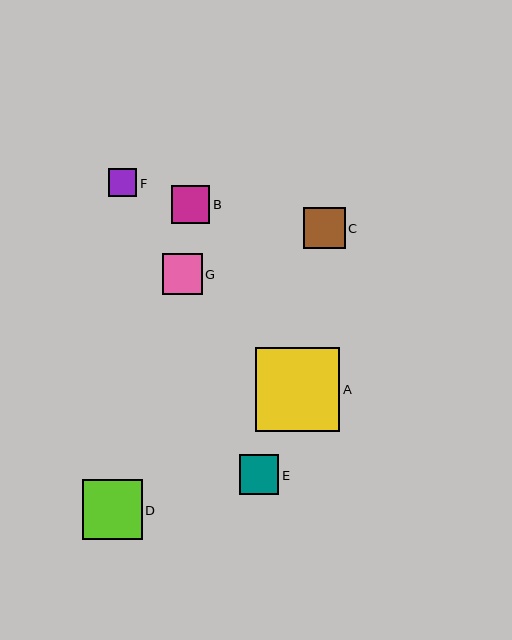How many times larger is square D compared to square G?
Square D is approximately 1.5 times the size of square G.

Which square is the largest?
Square A is the largest with a size of approximately 84 pixels.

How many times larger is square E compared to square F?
Square E is approximately 1.4 times the size of square F.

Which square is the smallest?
Square F is the smallest with a size of approximately 28 pixels.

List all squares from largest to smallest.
From largest to smallest: A, D, C, G, E, B, F.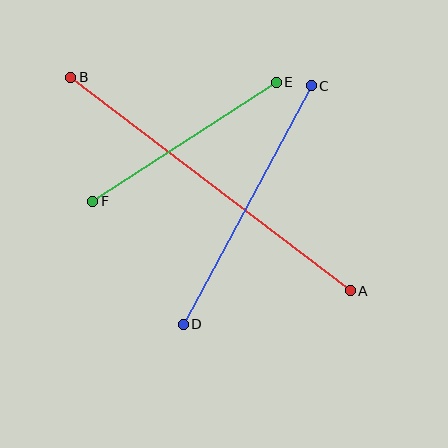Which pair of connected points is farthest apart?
Points A and B are farthest apart.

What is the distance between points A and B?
The distance is approximately 352 pixels.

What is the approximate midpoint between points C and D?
The midpoint is at approximately (247, 205) pixels.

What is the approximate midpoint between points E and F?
The midpoint is at approximately (185, 142) pixels.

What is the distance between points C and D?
The distance is approximately 271 pixels.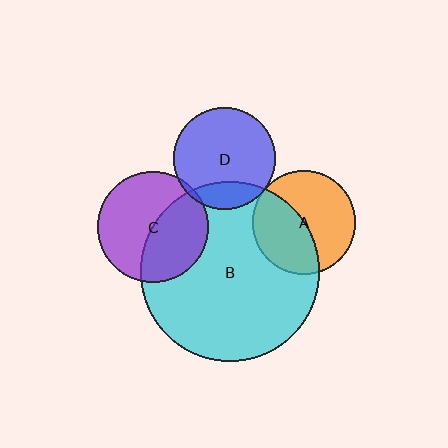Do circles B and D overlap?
Yes.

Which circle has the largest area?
Circle B (cyan).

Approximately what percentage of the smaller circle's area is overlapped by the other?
Approximately 20%.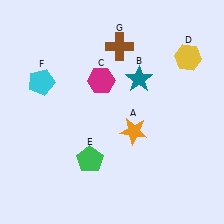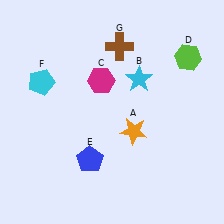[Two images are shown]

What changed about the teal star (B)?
In Image 1, B is teal. In Image 2, it changed to cyan.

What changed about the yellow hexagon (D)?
In Image 1, D is yellow. In Image 2, it changed to lime.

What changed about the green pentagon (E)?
In Image 1, E is green. In Image 2, it changed to blue.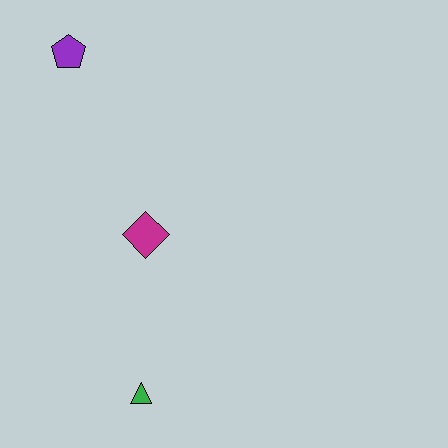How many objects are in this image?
There are 3 objects.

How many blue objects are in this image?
There are no blue objects.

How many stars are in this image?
There are no stars.